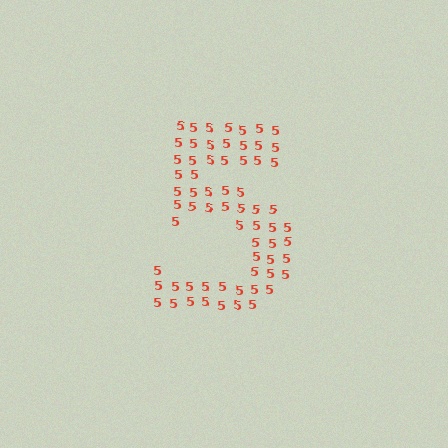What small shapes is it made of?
It is made of small digit 5's.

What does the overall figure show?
The overall figure shows the digit 5.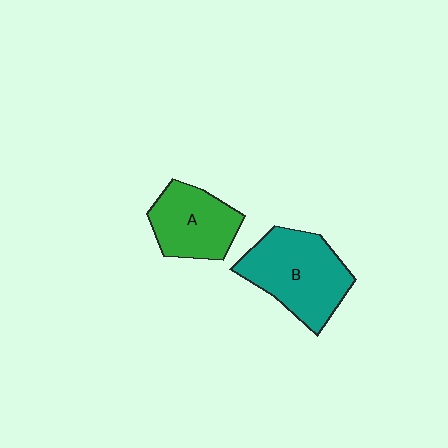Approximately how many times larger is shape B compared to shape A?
Approximately 1.4 times.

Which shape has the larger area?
Shape B (teal).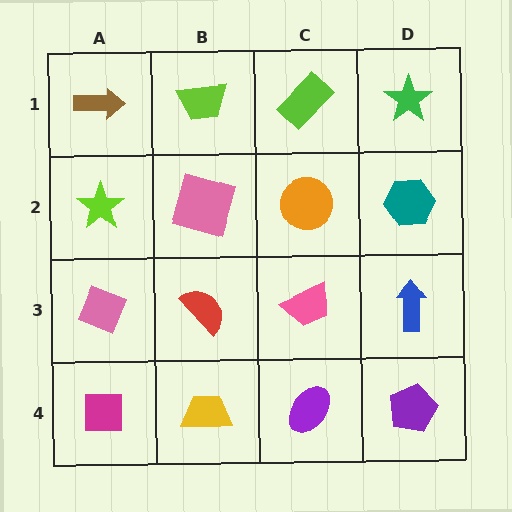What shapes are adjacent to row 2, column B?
A lime trapezoid (row 1, column B), a red semicircle (row 3, column B), a lime star (row 2, column A), an orange circle (row 2, column C).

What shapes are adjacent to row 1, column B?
A pink square (row 2, column B), a brown arrow (row 1, column A), a lime rectangle (row 1, column C).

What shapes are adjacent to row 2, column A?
A brown arrow (row 1, column A), a pink diamond (row 3, column A), a pink square (row 2, column B).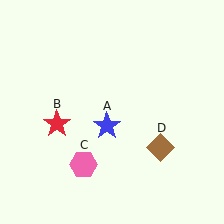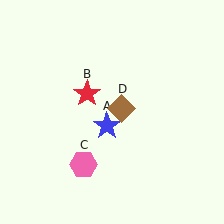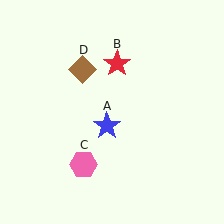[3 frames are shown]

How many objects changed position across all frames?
2 objects changed position: red star (object B), brown diamond (object D).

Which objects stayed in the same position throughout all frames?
Blue star (object A) and pink hexagon (object C) remained stationary.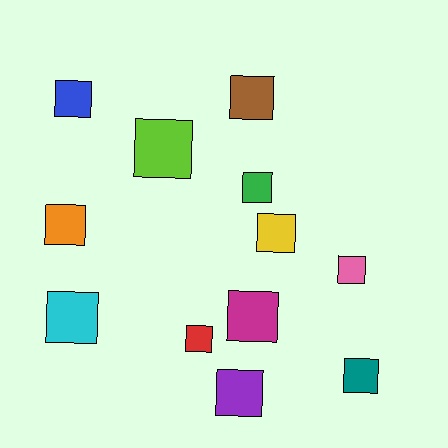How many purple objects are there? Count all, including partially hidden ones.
There is 1 purple object.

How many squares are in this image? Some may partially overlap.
There are 12 squares.